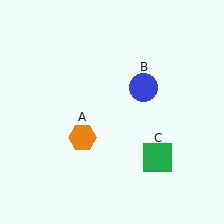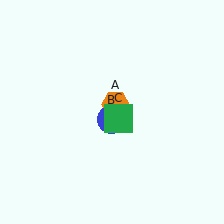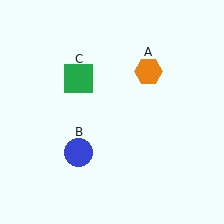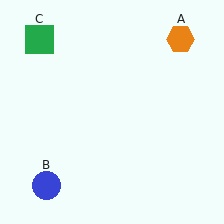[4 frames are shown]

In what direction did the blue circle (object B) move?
The blue circle (object B) moved down and to the left.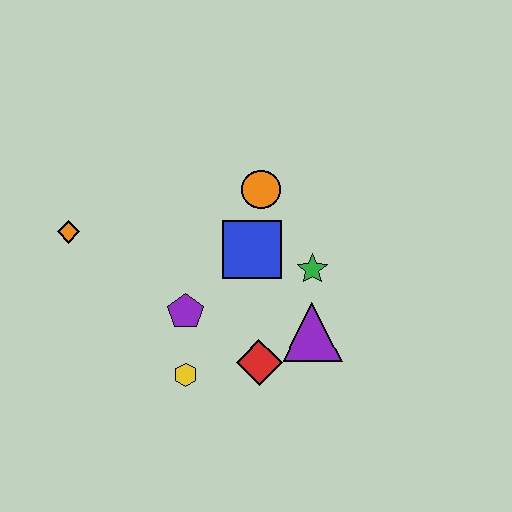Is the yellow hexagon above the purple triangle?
No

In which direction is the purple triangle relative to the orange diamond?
The purple triangle is to the right of the orange diamond.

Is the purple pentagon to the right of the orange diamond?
Yes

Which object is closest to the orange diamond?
The purple pentagon is closest to the orange diamond.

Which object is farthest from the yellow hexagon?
The orange circle is farthest from the yellow hexagon.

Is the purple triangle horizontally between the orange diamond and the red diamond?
No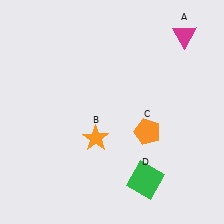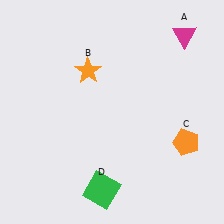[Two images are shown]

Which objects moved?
The objects that moved are: the orange star (B), the orange pentagon (C), the green square (D).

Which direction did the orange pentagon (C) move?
The orange pentagon (C) moved right.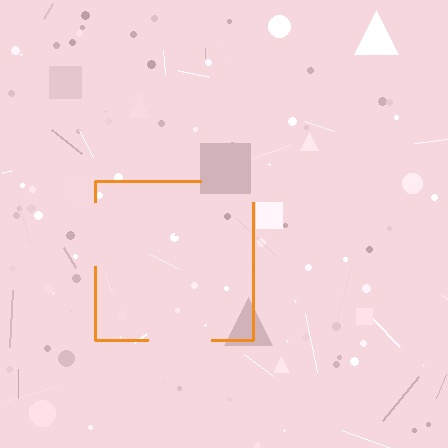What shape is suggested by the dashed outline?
The dashed outline suggests a square.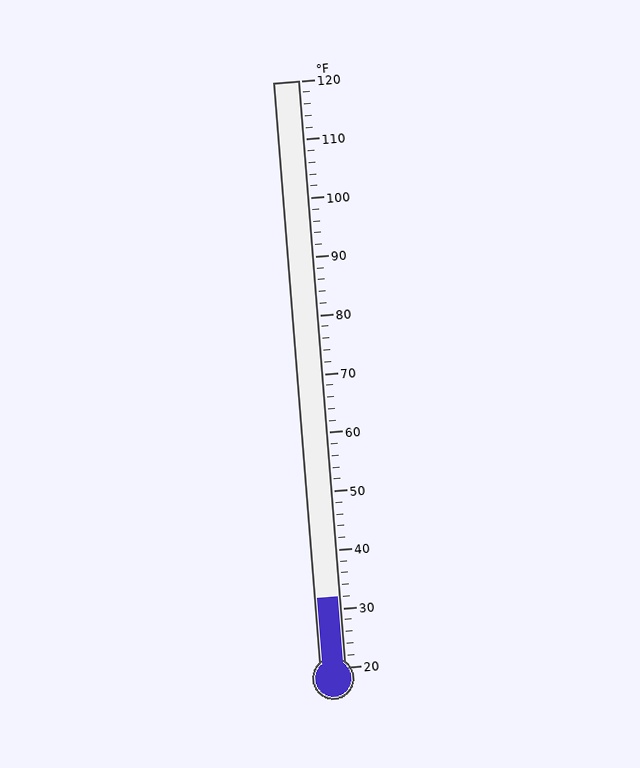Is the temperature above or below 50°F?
The temperature is below 50°F.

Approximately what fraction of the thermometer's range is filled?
The thermometer is filled to approximately 10% of its range.